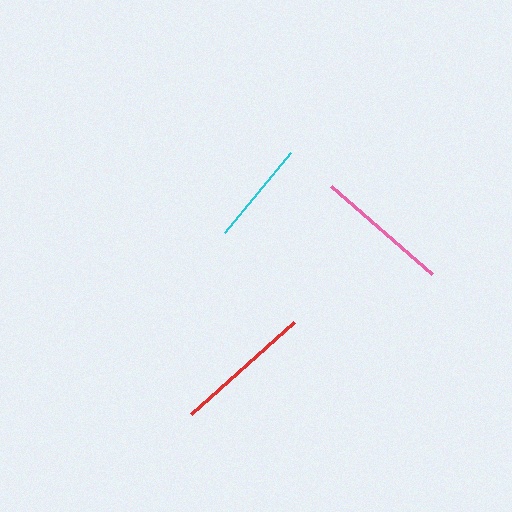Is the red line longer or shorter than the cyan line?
The red line is longer than the cyan line.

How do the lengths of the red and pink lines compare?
The red and pink lines are approximately the same length.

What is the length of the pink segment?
The pink segment is approximately 134 pixels long.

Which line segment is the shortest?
The cyan line is the shortest at approximately 104 pixels.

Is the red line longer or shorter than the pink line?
The red line is longer than the pink line.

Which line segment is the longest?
The red line is the longest at approximately 139 pixels.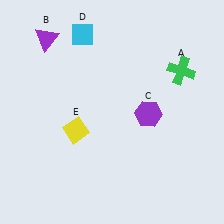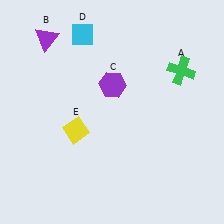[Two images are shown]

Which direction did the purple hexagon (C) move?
The purple hexagon (C) moved left.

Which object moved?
The purple hexagon (C) moved left.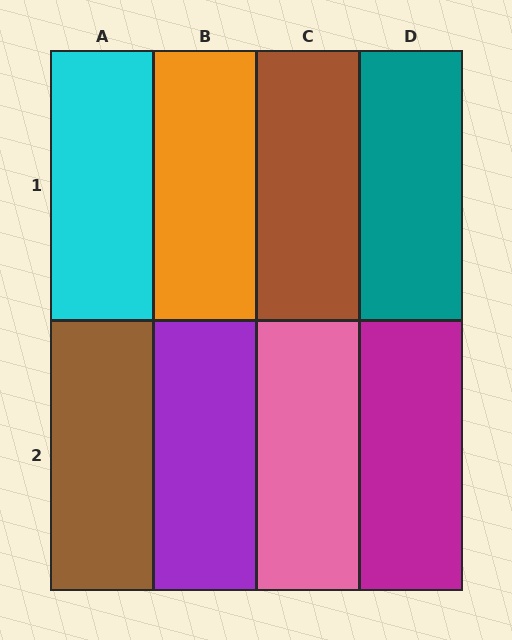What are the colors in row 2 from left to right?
Brown, purple, pink, magenta.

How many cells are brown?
2 cells are brown.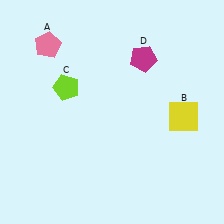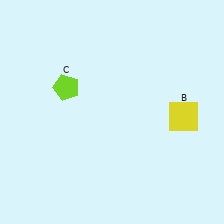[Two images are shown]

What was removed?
The pink pentagon (A), the magenta pentagon (D) were removed in Image 2.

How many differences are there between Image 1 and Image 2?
There are 2 differences between the two images.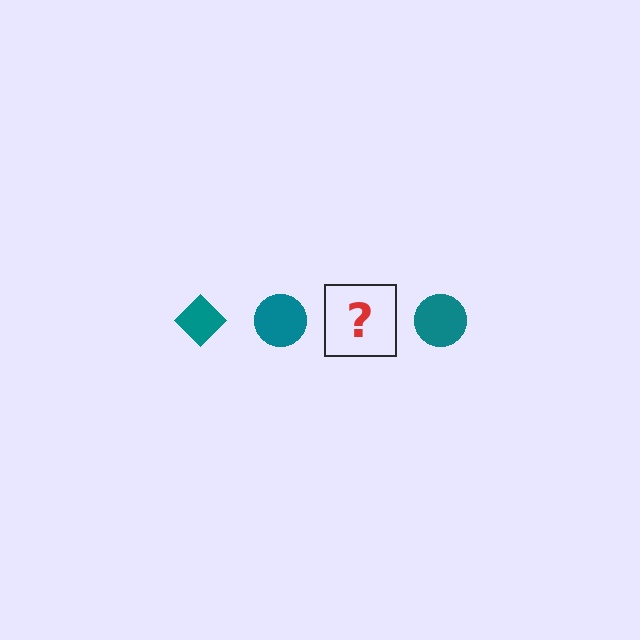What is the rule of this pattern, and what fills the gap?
The rule is that the pattern cycles through diamond, circle shapes in teal. The gap should be filled with a teal diamond.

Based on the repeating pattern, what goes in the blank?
The blank should be a teal diamond.